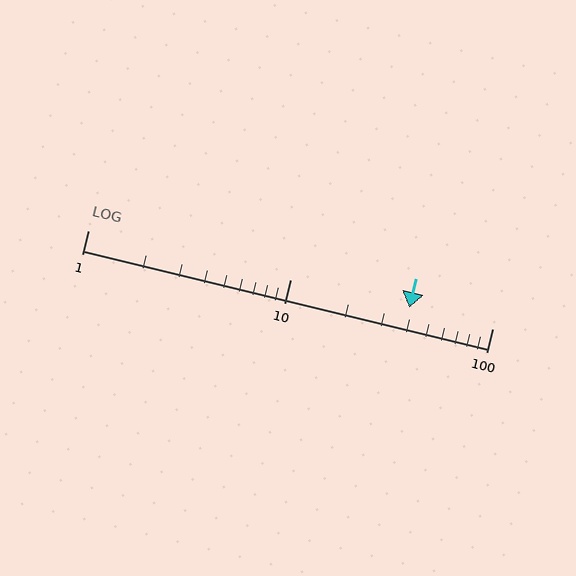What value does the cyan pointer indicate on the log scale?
The pointer indicates approximately 39.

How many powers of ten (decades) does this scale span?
The scale spans 2 decades, from 1 to 100.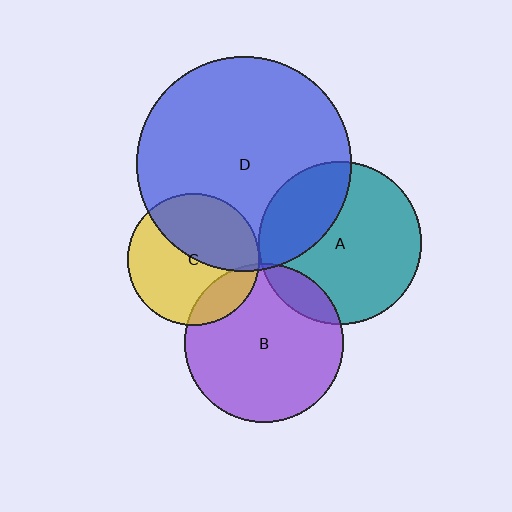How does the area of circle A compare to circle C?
Approximately 1.5 times.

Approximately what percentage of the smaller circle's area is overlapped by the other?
Approximately 10%.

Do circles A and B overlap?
Yes.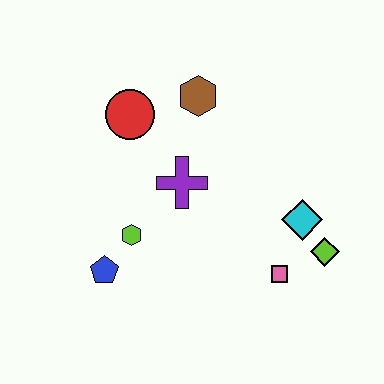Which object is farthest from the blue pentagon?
The lime diamond is farthest from the blue pentagon.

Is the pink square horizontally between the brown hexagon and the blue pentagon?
No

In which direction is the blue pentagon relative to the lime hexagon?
The blue pentagon is below the lime hexagon.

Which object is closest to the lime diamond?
The cyan diamond is closest to the lime diamond.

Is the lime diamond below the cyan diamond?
Yes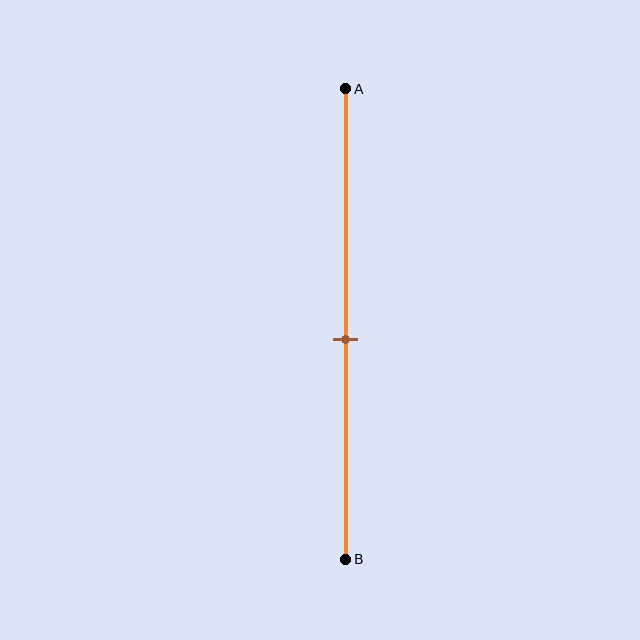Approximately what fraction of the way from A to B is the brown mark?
The brown mark is approximately 55% of the way from A to B.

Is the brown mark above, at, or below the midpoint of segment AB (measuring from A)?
The brown mark is below the midpoint of segment AB.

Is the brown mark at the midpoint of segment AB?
No, the mark is at about 55% from A, not at the 50% midpoint.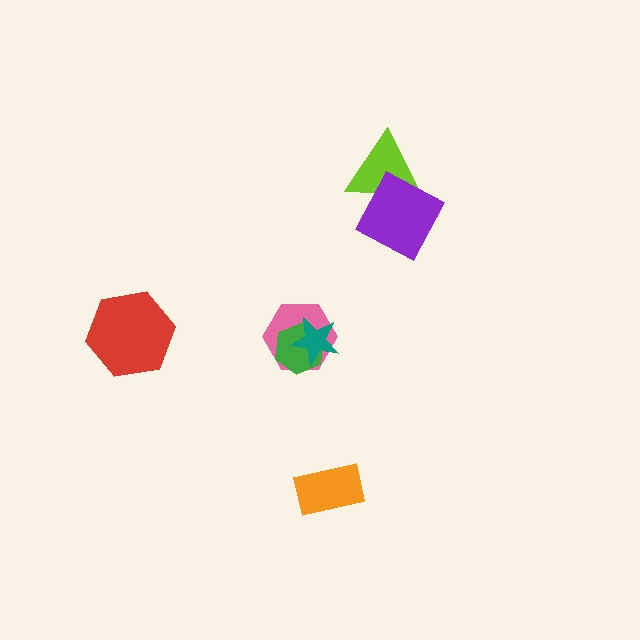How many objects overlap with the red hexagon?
0 objects overlap with the red hexagon.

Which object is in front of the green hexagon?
The teal star is in front of the green hexagon.